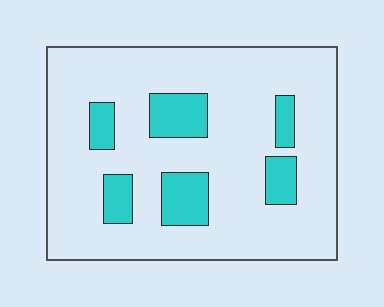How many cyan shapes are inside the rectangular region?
6.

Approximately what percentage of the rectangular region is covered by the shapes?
Approximately 15%.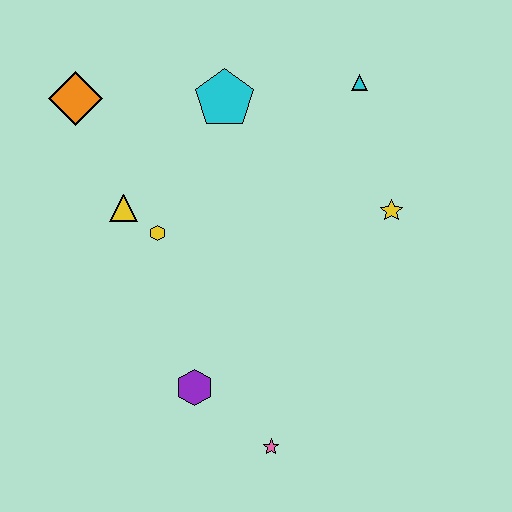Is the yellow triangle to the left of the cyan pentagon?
Yes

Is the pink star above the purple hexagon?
No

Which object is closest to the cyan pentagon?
The cyan triangle is closest to the cyan pentagon.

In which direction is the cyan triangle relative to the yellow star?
The cyan triangle is above the yellow star.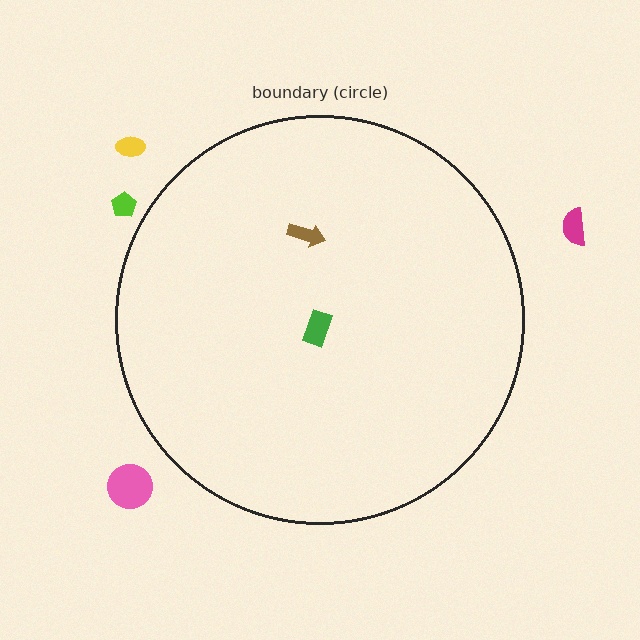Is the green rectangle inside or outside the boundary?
Inside.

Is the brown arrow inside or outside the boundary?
Inside.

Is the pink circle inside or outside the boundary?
Outside.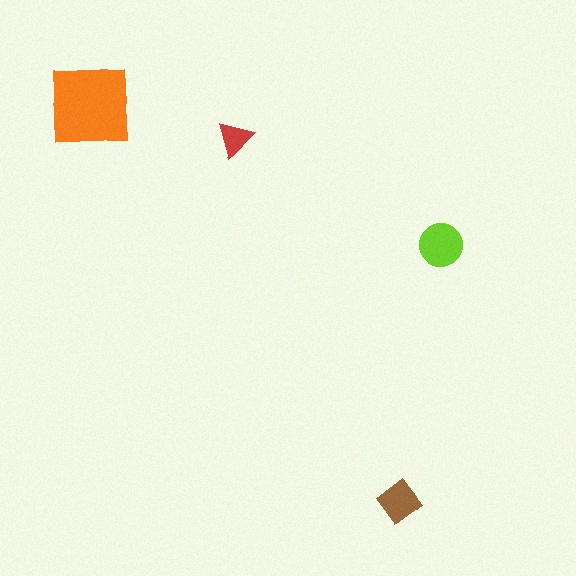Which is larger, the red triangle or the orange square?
The orange square.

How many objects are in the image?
There are 4 objects in the image.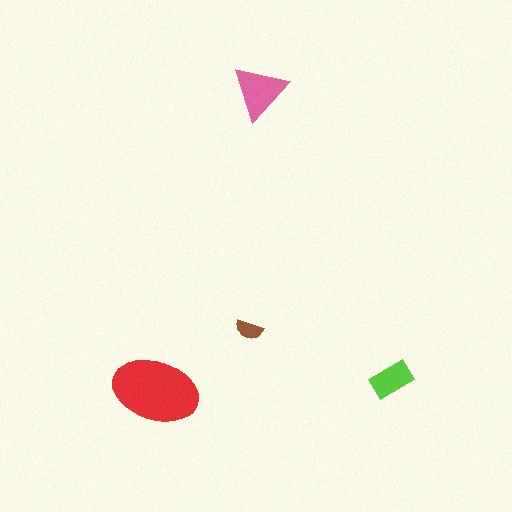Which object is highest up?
The pink triangle is topmost.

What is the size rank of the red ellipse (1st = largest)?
1st.